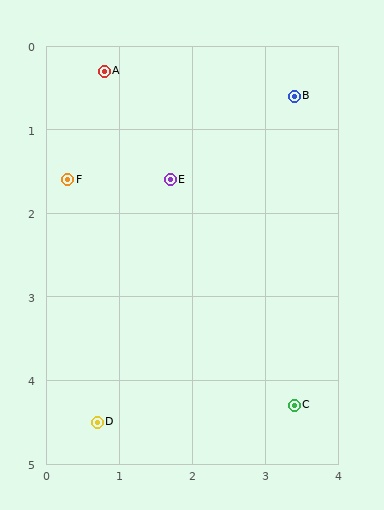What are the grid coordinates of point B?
Point B is at approximately (3.4, 0.6).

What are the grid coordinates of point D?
Point D is at approximately (0.7, 4.5).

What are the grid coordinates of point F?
Point F is at approximately (0.3, 1.6).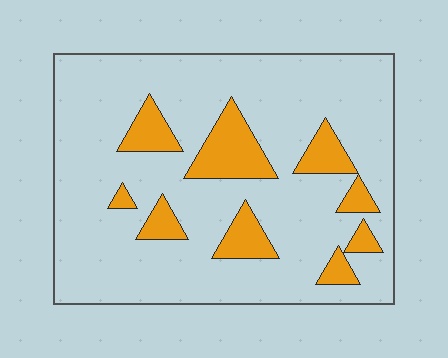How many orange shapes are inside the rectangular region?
9.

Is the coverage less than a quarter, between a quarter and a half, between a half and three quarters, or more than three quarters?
Less than a quarter.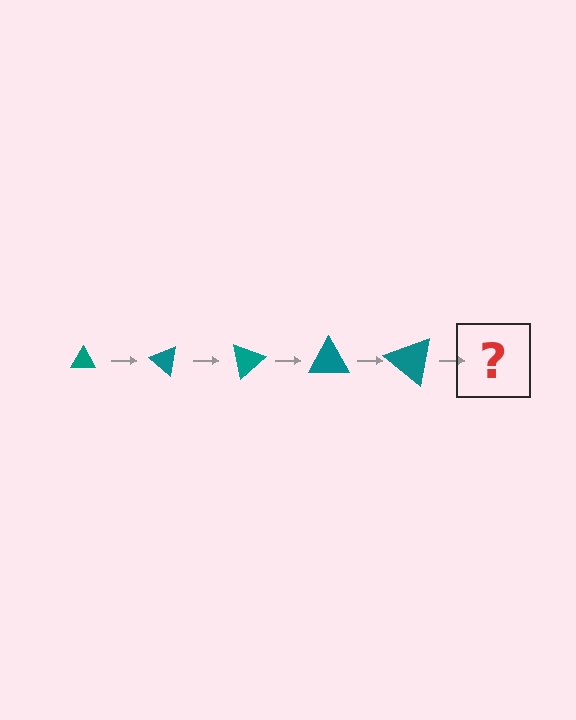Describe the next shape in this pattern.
It should be a triangle, larger than the previous one and rotated 200 degrees from the start.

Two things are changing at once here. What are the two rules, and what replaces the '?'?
The two rules are that the triangle grows larger each step and it rotates 40 degrees each step. The '?' should be a triangle, larger than the previous one and rotated 200 degrees from the start.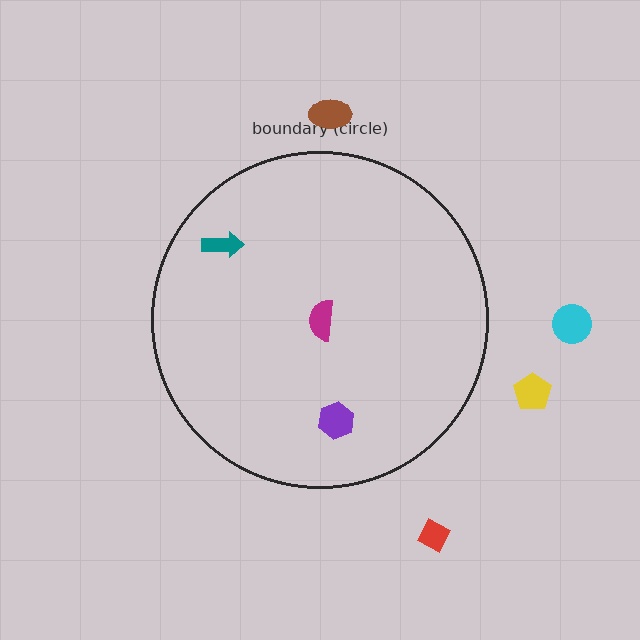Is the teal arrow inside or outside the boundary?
Inside.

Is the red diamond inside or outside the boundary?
Outside.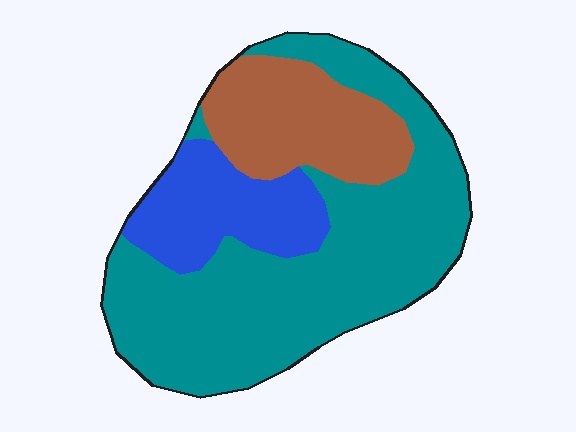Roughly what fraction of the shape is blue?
Blue covers about 20% of the shape.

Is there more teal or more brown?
Teal.